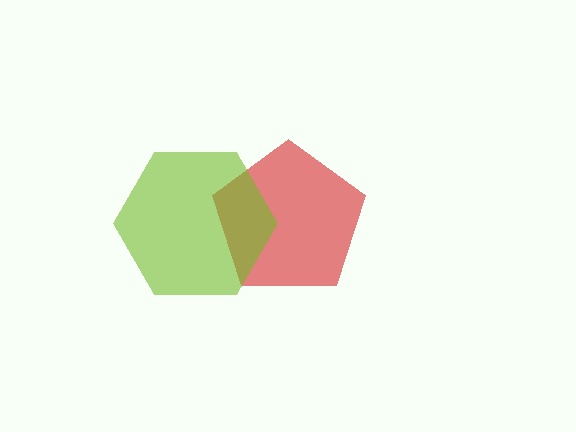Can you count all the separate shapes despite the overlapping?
Yes, there are 2 separate shapes.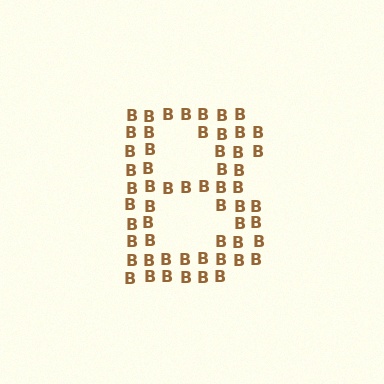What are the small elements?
The small elements are letter B's.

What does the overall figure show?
The overall figure shows the letter B.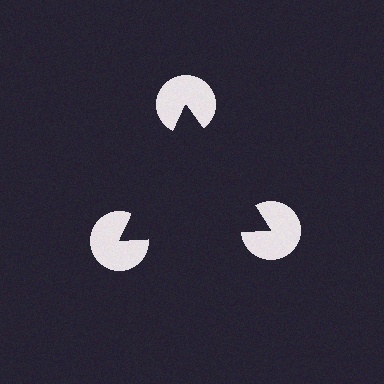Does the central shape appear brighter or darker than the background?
It typically appears slightly darker than the background, even though no actual brightness change is drawn.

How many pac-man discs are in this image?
There are 3 — one at each vertex of the illusory triangle.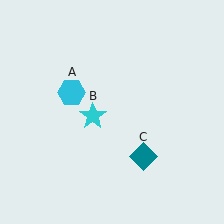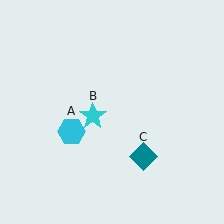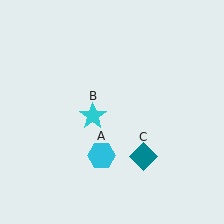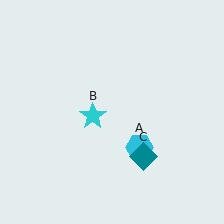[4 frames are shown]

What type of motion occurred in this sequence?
The cyan hexagon (object A) rotated counterclockwise around the center of the scene.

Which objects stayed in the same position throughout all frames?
Cyan star (object B) and teal diamond (object C) remained stationary.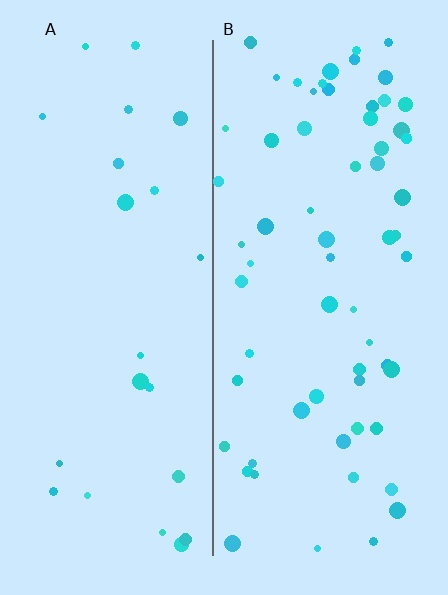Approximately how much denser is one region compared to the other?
Approximately 2.8× — region B over region A.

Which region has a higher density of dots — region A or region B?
B (the right).